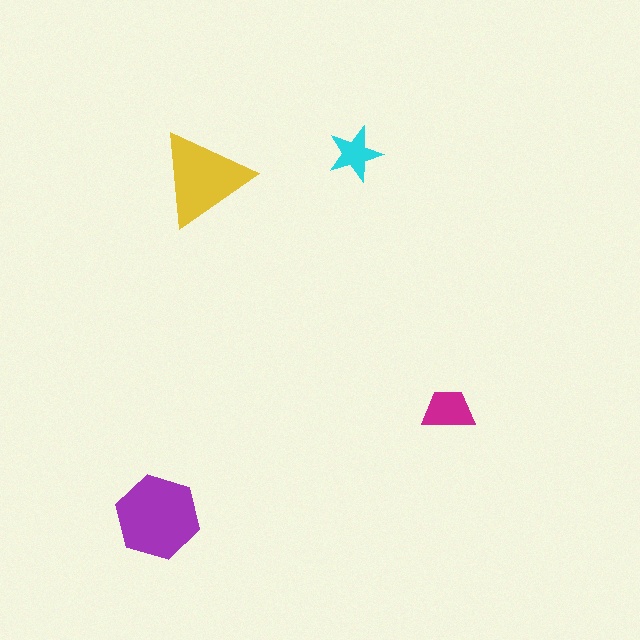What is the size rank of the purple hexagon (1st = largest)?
1st.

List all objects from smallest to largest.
The cyan star, the magenta trapezoid, the yellow triangle, the purple hexagon.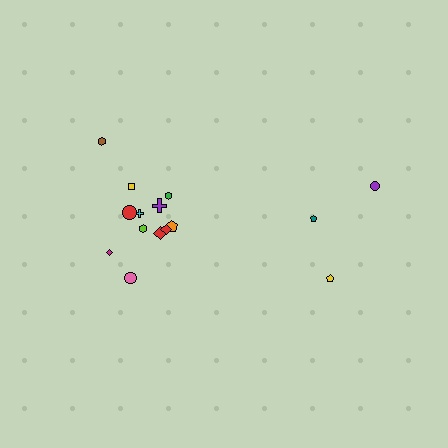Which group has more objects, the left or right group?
The left group.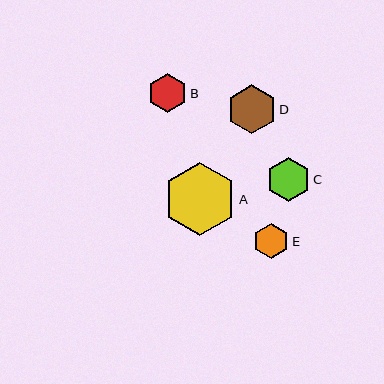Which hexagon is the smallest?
Hexagon E is the smallest with a size of approximately 35 pixels.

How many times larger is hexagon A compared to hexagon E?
Hexagon A is approximately 2.1 times the size of hexagon E.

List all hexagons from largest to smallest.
From largest to smallest: A, D, C, B, E.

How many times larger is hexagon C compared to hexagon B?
Hexagon C is approximately 1.1 times the size of hexagon B.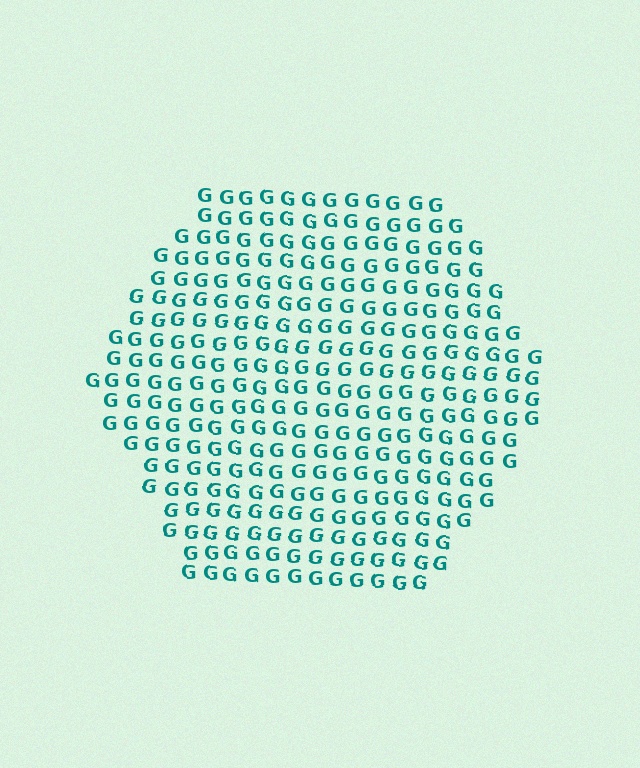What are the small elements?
The small elements are letter G's.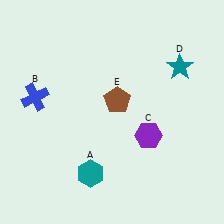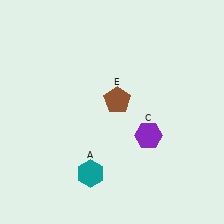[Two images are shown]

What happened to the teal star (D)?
The teal star (D) was removed in Image 2. It was in the top-right area of Image 1.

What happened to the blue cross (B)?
The blue cross (B) was removed in Image 2. It was in the top-left area of Image 1.